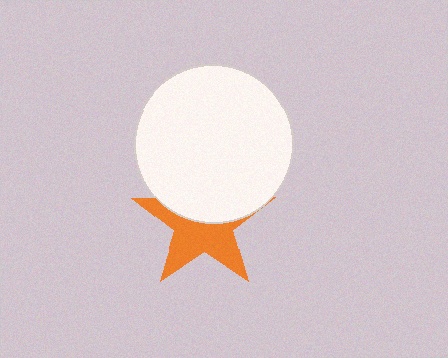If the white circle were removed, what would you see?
You would see the complete orange star.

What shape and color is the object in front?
The object in front is a white circle.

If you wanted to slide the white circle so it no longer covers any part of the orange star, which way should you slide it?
Slide it up — that is the most direct way to separate the two shapes.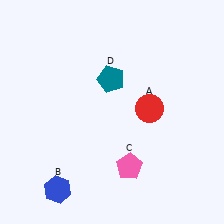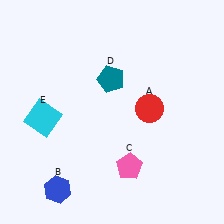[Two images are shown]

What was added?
A cyan square (E) was added in Image 2.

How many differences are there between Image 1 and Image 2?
There is 1 difference between the two images.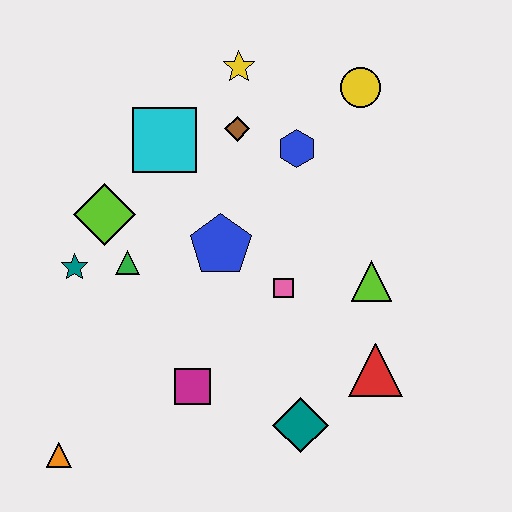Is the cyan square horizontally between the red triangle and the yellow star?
No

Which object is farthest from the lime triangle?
The orange triangle is farthest from the lime triangle.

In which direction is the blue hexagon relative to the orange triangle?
The blue hexagon is above the orange triangle.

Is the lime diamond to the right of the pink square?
No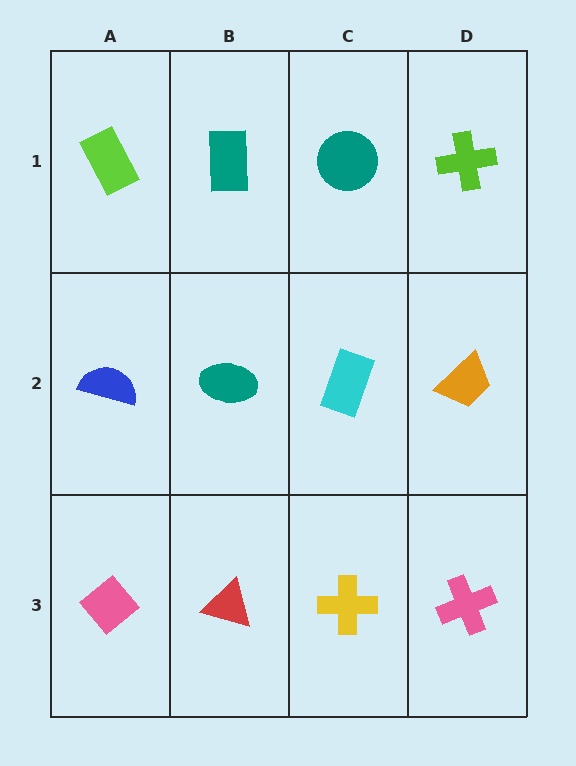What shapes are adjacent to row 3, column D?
An orange trapezoid (row 2, column D), a yellow cross (row 3, column C).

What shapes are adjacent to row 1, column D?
An orange trapezoid (row 2, column D), a teal circle (row 1, column C).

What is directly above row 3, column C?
A cyan rectangle.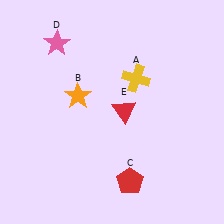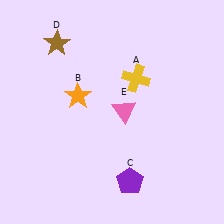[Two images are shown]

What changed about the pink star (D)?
In Image 1, D is pink. In Image 2, it changed to brown.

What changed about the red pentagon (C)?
In Image 1, C is red. In Image 2, it changed to purple.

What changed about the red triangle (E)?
In Image 1, E is red. In Image 2, it changed to pink.